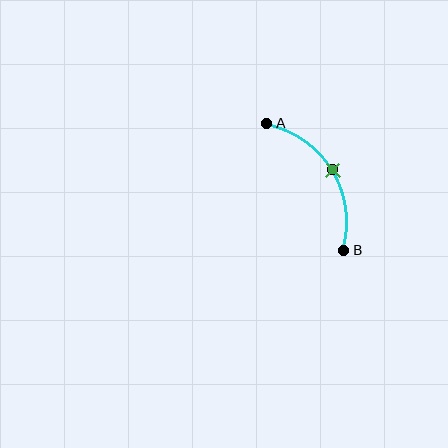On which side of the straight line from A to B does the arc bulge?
The arc bulges to the right of the straight line connecting A and B.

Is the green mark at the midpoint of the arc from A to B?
Yes. The green mark lies on the arc at equal arc-length from both A and B — it is the arc midpoint.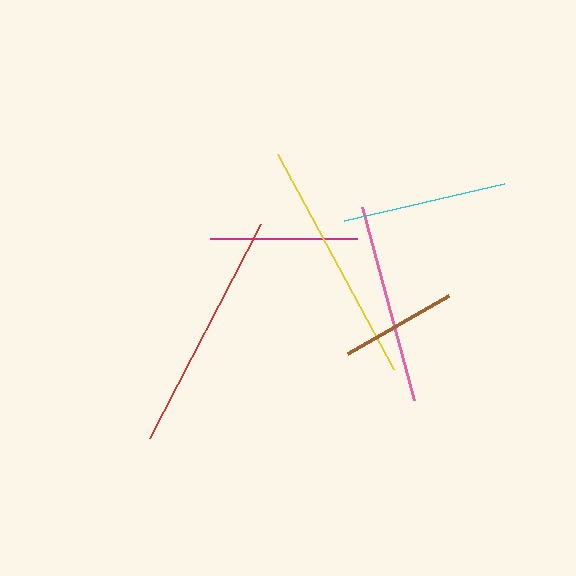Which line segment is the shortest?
The brown line is the shortest at approximately 116 pixels.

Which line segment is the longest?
The yellow line is the longest at approximately 244 pixels.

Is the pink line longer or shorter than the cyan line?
The pink line is longer than the cyan line.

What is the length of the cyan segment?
The cyan segment is approximately 164 pixels long.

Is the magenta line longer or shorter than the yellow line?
The yellow line is longer than the magenta line.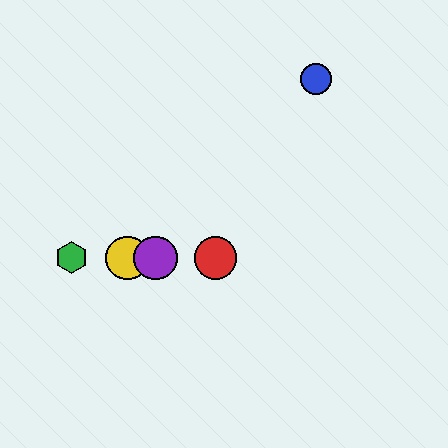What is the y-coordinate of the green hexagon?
The green hexagon is at y≈258.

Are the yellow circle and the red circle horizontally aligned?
Yes, both are at y≈258.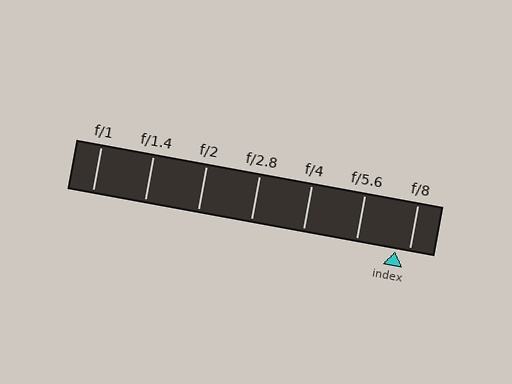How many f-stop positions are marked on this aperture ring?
There are 7 f-stop positions marked.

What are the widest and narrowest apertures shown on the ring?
The widest aperture shown is f/1 and the narrowest is f/8.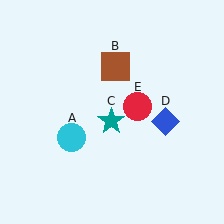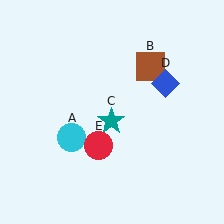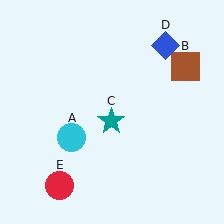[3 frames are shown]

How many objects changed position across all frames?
3 objects changed position: brown square (object B), blue diamond (object D), red circle (object E).